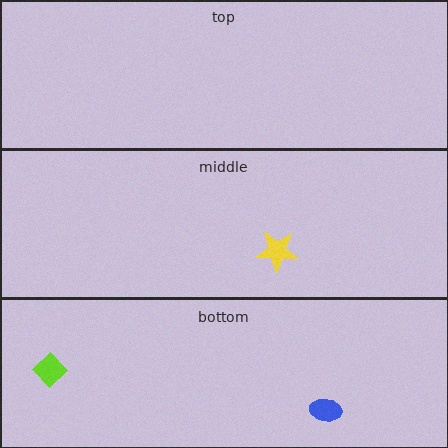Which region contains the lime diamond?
The bottom region.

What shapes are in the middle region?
The yellow star.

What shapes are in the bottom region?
The lime diamond, the blue ellipse.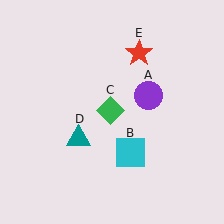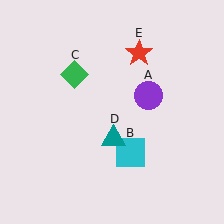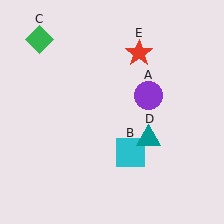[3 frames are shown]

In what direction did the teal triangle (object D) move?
The teal triangle (object D) moved right.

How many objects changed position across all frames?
2 objects changed position: green diamond (object C), teal triangle (object D).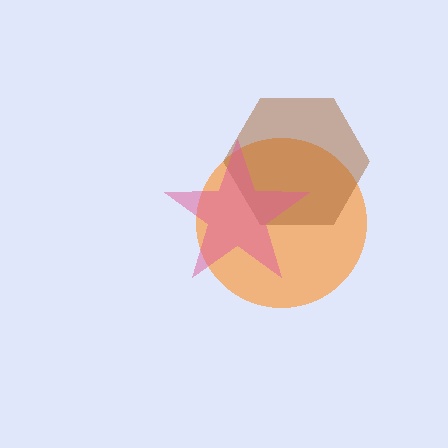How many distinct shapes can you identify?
There are 3 distinct shapes: an orange circle, a brown hexagon, a pink star.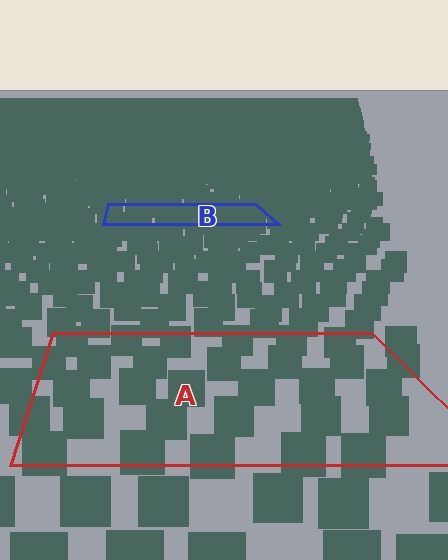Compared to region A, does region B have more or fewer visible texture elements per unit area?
Region B has more texture elements per unit area — they are packed more densely because it is farther away.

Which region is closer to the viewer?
Region A is closer. The texture elements there are larger and more spread out.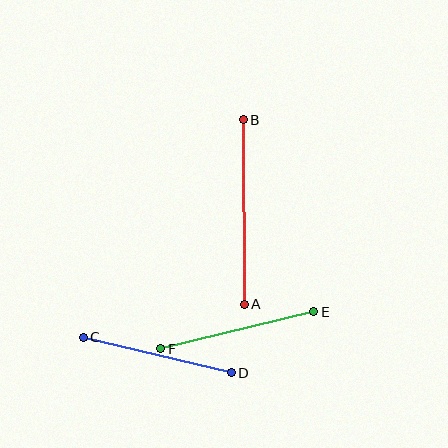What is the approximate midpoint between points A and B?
The midpoint is at approximately (244, 212) pixels.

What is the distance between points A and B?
The distance is approximately 184 pixels.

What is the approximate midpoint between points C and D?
The midpoint is at approximately (157, 355) pixels.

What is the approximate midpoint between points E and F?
The midpoint is at approximately (237, 330) pixels.